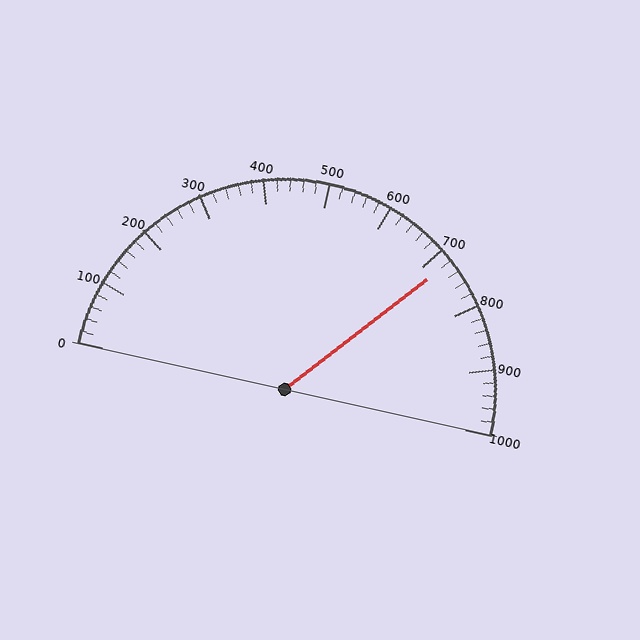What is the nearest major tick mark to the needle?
The nearest major tick mark is 700.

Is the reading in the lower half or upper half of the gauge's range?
The reading is in the upper half of the range (0 to 1000).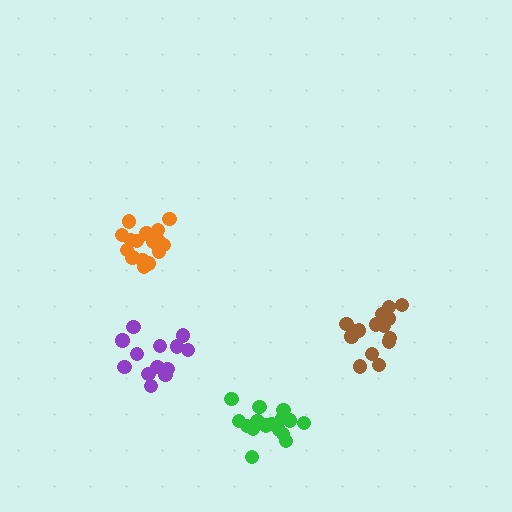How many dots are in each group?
Group 1: 15 dots, Group 2: 15 dots, Group 3: 17 dots, Group 4: 17 dots (64 total).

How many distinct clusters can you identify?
There are 4 distinct clusters.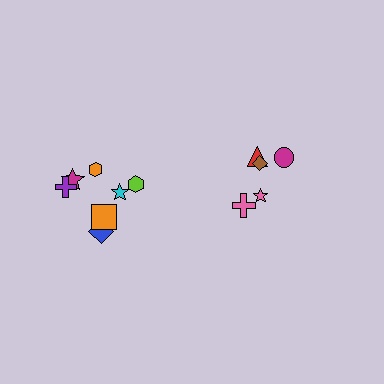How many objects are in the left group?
There are 7 objects.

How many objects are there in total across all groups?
There are 12 objects.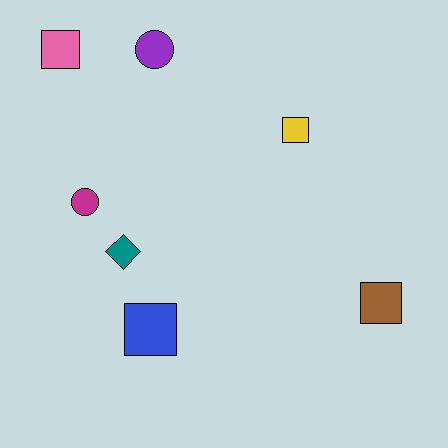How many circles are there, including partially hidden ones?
There are 2 circles.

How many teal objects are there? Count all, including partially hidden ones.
There is 1 teal object.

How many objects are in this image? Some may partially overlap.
There are 7 objects.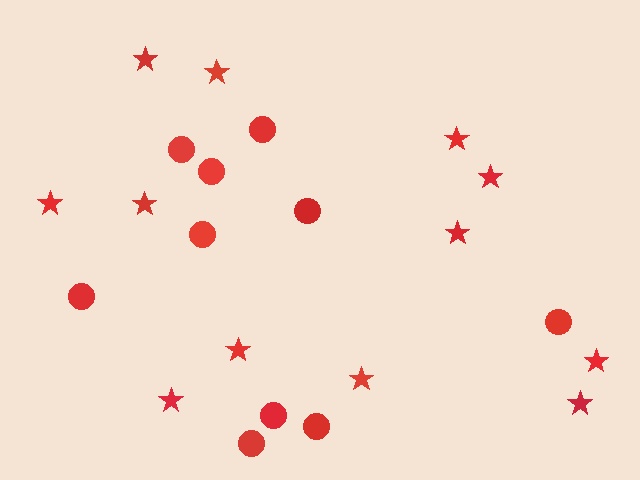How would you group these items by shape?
There are 2 groups: one group of circles (10) and one group of stars (12).